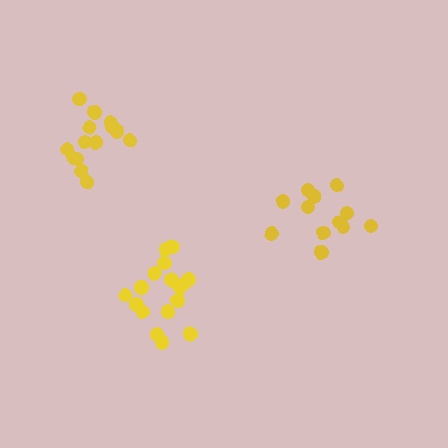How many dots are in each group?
Group 1: 14 dots, Group 2: 17 dots, Group 3: 12 dots (43 total).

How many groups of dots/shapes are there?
There are 3 groups.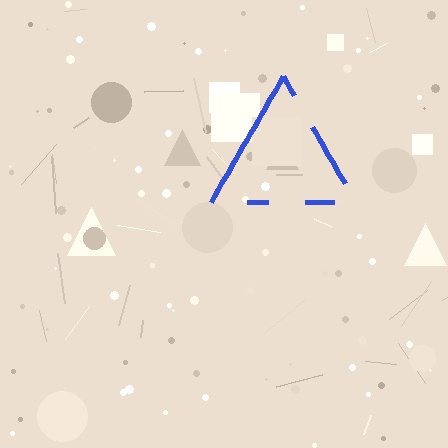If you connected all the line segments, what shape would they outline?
They would outline a triangle.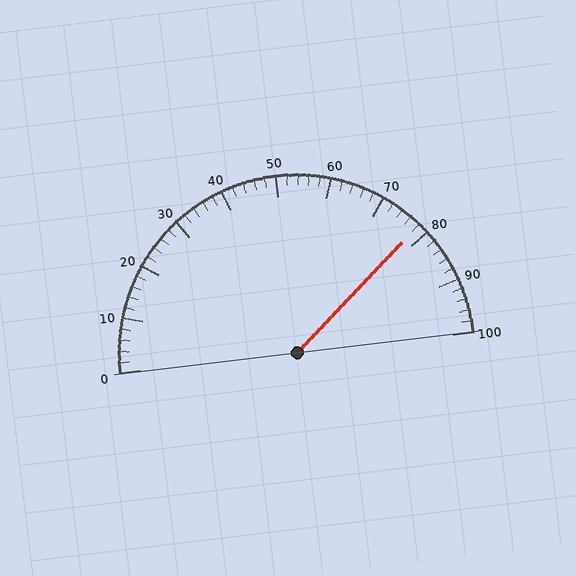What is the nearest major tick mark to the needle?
The nearest major tick mark is 80.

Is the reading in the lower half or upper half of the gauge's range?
The reading is in the upper half of the range (0 to 100).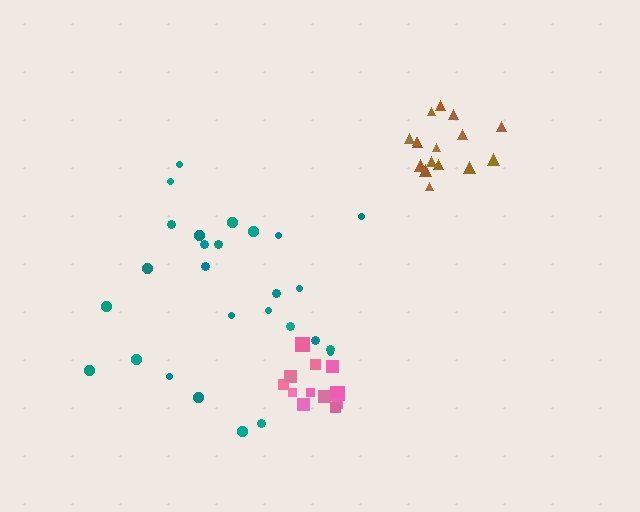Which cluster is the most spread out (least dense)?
Teal.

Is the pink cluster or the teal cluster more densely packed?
Pink.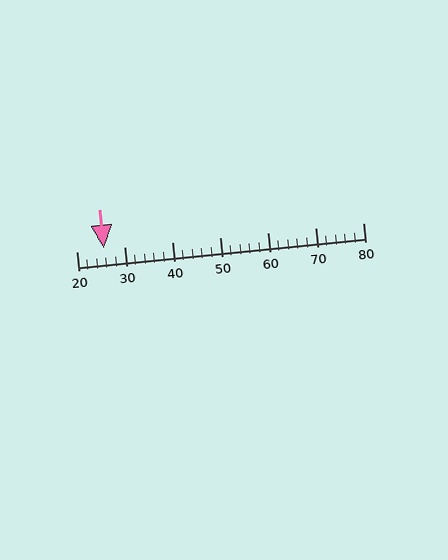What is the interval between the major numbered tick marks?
The major tick marks are spaced 10 units apart.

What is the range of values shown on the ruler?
The ruler shows values from 20 to 80.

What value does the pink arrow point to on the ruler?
The pink arrow points to approximately 26.